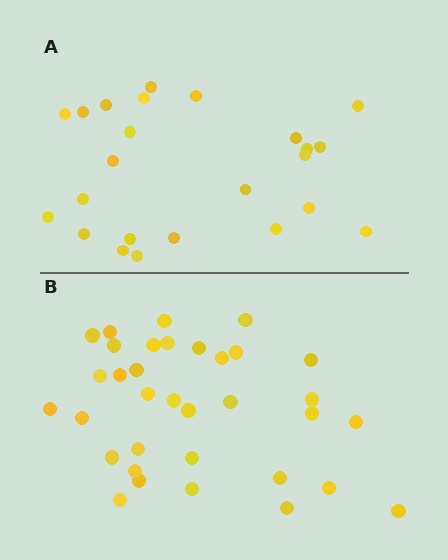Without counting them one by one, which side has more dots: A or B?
Region B (the bottom region) has more dots.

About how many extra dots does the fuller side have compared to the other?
Region B has roughly 10 or so more dots than region A.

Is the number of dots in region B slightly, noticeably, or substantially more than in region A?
Region B has noticeably more, but not dramatically so. The ratio is roughly 1.4 to 1.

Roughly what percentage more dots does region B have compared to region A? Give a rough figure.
About 40% more.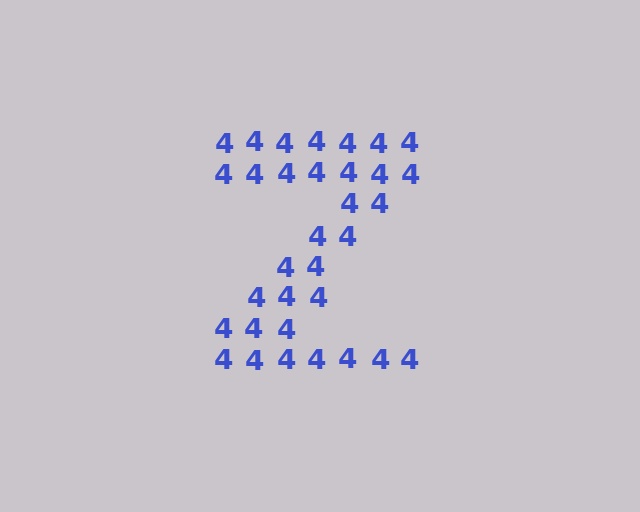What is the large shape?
The large shape is the letter Z.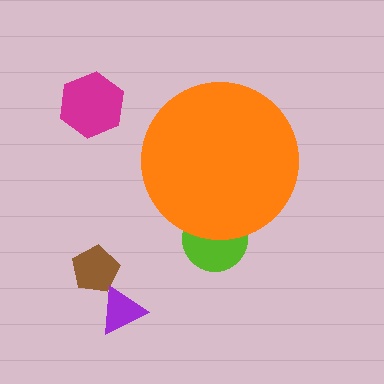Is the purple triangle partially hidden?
No, the purple triangle is fully visible.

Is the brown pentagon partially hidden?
No, the brown pentagon is fully visible.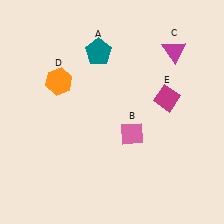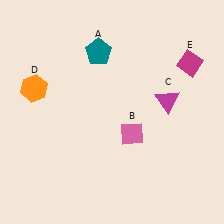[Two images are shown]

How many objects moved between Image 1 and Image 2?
3 objects moved between the two images.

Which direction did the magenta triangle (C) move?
The magenta triangle (C) moved down.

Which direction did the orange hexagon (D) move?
The orange hexagon (D) moved left.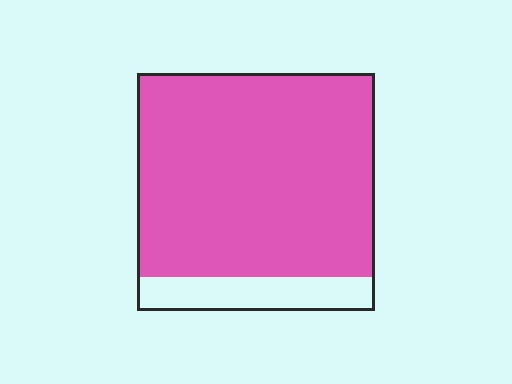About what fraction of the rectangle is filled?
About seven eighths (7/8).